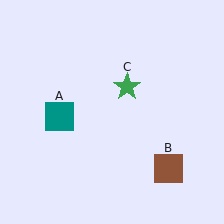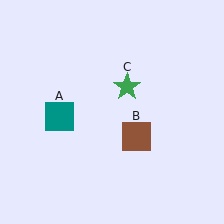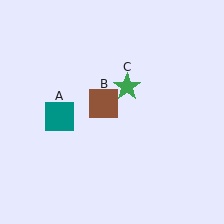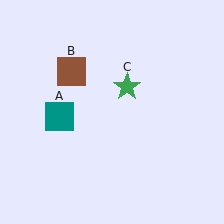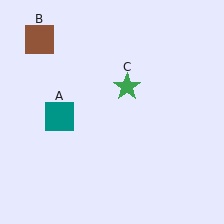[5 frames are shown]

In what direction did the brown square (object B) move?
The brown square (object B) moved up and to the left.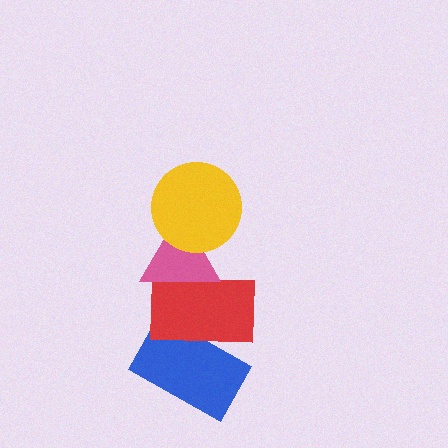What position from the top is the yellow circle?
The yellow circle is 1st from the top.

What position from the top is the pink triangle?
The pink triangle is 2nd from the top.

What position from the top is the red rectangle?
The red rectangle is 3rd from the top.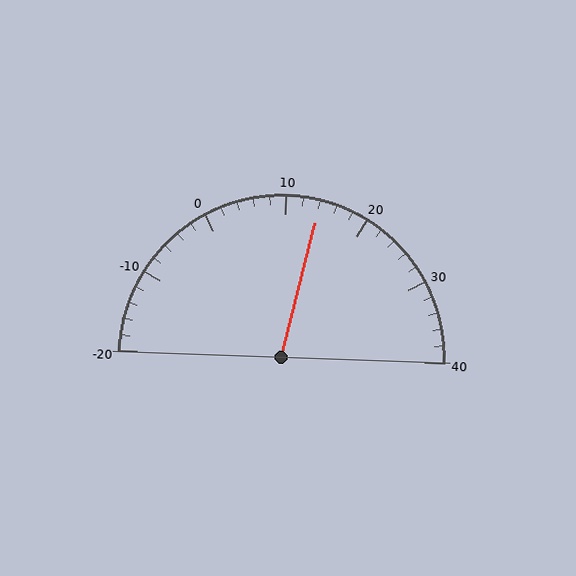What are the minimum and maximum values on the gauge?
The gauge ranges from -20 to 40.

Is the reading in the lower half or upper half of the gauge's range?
The reading is in the upper half of the range (-20 to 40).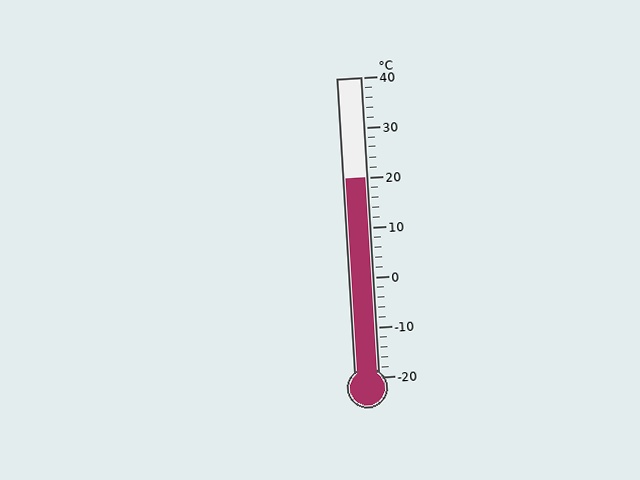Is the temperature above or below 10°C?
The temperature is above 10°C.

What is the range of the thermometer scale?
The thermometer scale ranges from -20°C to 40°C.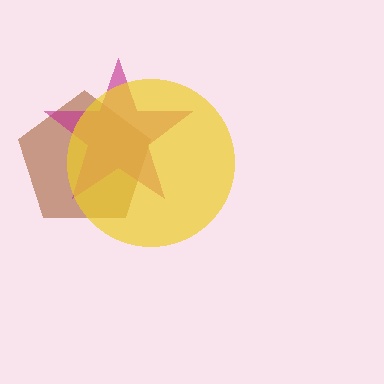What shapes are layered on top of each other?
The layered shapes are: a brown pentagon, a magenta star, a yellow circle.